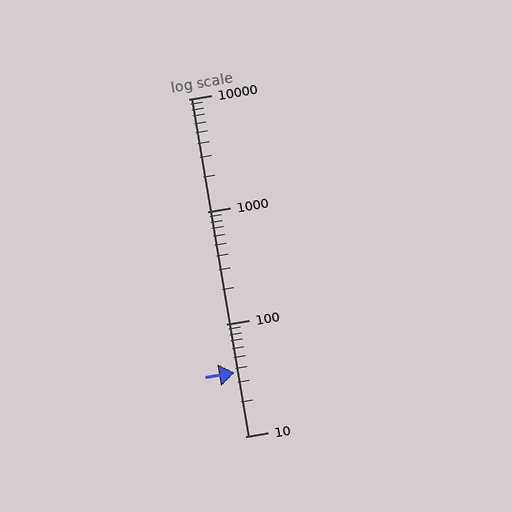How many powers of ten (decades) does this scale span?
The scale spans 3 decades, from 10 to 10000.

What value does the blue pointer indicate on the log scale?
The pointer indicates approximately 37.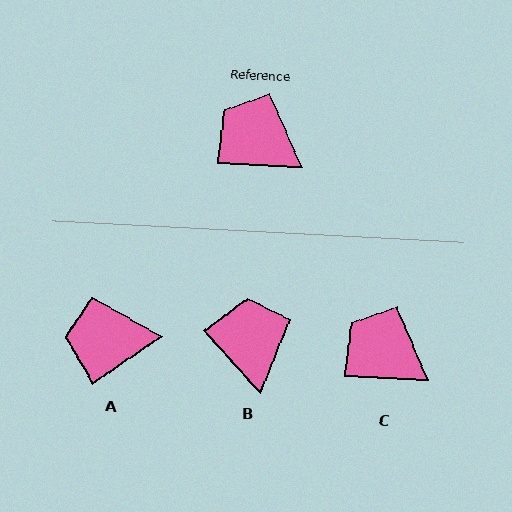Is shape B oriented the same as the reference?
No, it is off by about 45 degrees.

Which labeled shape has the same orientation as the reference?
C.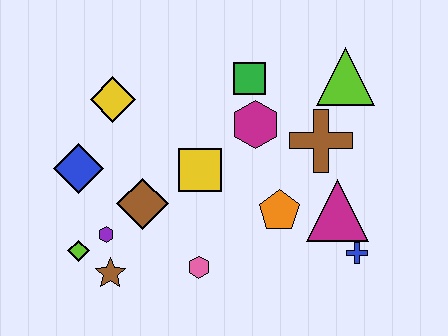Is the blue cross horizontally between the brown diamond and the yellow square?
No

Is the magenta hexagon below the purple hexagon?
No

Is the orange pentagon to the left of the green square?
No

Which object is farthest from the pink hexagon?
The lime triangle is farthest from the pink hexagon.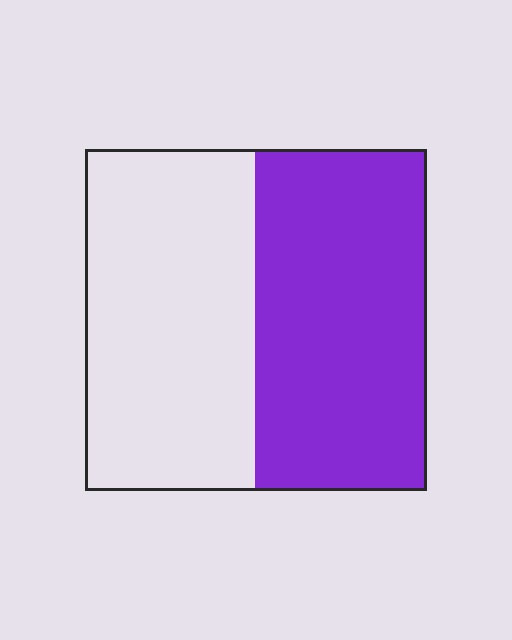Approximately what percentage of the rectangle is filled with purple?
Approximately 50%.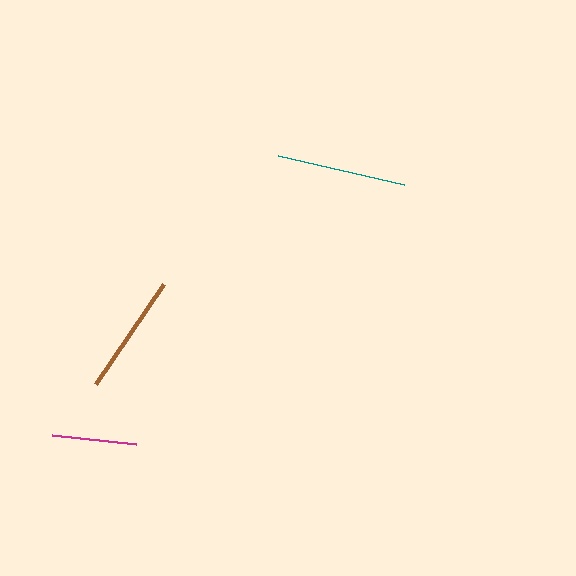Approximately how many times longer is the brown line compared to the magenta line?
The brown line is approximately 1.4 times the length of the magenta line.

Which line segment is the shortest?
The magenta line is the shortest at approximately 85 pixels.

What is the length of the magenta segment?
The magenta segment is approximately 85 pixels long.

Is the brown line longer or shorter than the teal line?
The teal line is longer than the brown line.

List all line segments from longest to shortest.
From longest to shortest: teal, brown, magenta.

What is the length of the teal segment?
The teal segment is approximately 130 pixels long.